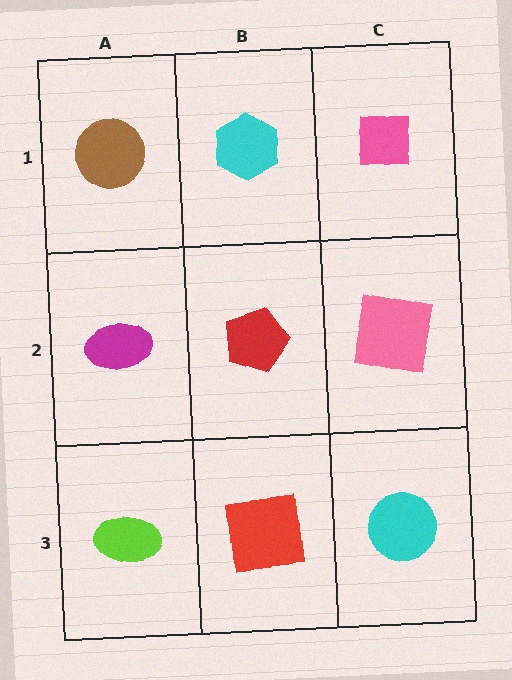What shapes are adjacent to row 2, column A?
A brown circle (row 1, column A), a lime ellipse (row 3, column A), a red pentagon (row 2, column B).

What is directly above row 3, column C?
A pink square.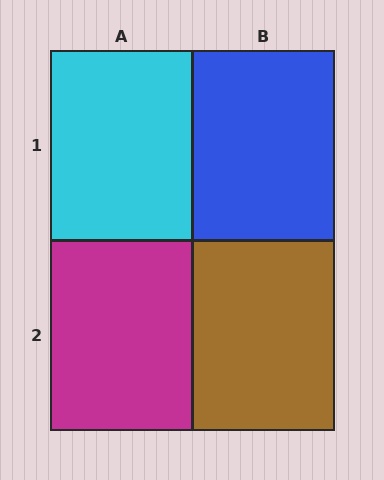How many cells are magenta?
1 cell is magenta.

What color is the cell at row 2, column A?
Magenta.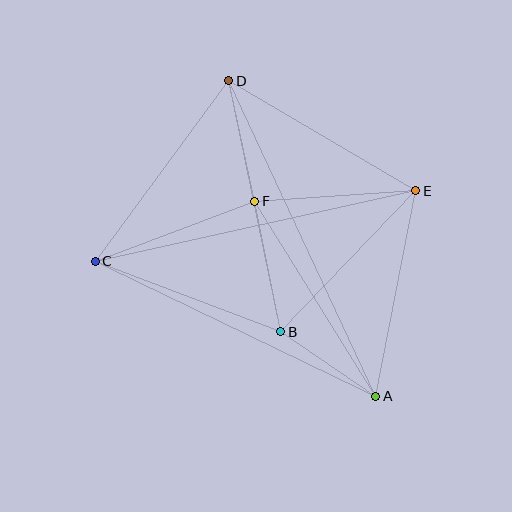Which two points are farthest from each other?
Points A and D are farthest from each other.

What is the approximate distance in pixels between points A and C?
The distance between A and C is approximately 311 pixels.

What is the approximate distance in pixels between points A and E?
The distance between A and E is approximately 209 pixels.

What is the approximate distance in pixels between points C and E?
The distance between C and E is approximately 328 pixels.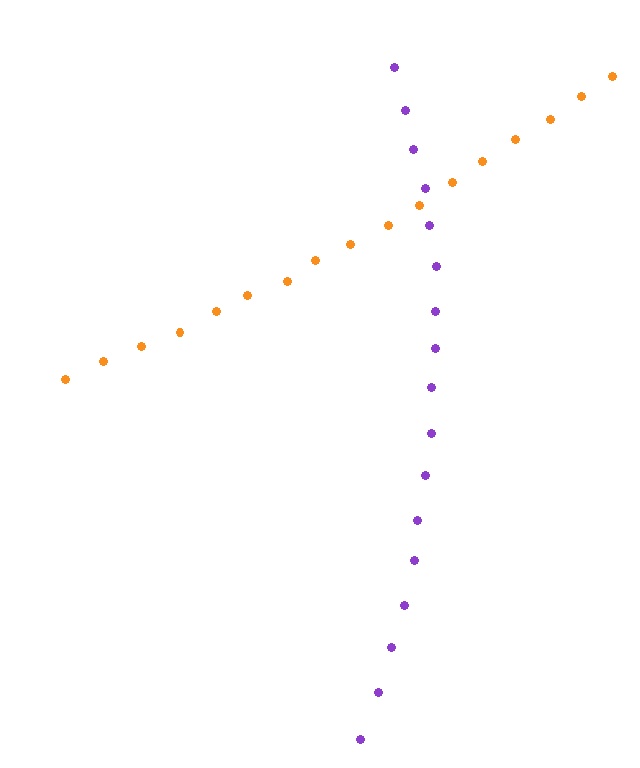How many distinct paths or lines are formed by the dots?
There are 2 distinct paths.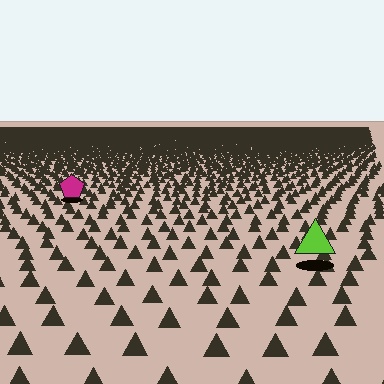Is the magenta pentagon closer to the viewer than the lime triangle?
No. The lime triangle is closer — you can tell from the texture gradient: the ground texture is coarser near it.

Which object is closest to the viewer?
The lime triangle is closest. The texture marks near it are larger and more spread out.